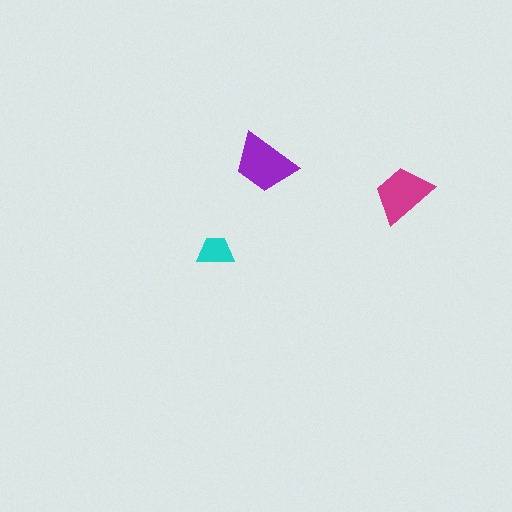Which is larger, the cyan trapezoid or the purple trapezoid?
The purple one.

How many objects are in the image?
There are 3 objects in the image.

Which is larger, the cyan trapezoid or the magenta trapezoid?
The magenta one.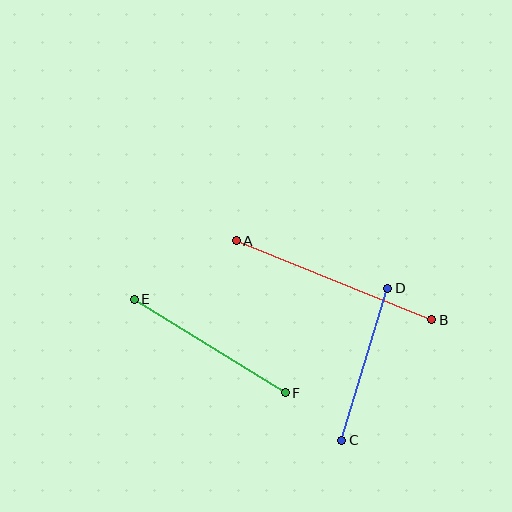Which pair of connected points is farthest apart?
Points A and B are farthest apart.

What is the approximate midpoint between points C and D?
The midpoint is at approximately (365, 364) pixels.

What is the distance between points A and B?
The distance is approximately 211 pixels.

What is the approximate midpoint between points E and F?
The midpoint is at approximately (210, 346) pixels.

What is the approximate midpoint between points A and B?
The midpoint is at approximately (334, 280) pixels.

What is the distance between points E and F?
The distance is approximately 178 pixels.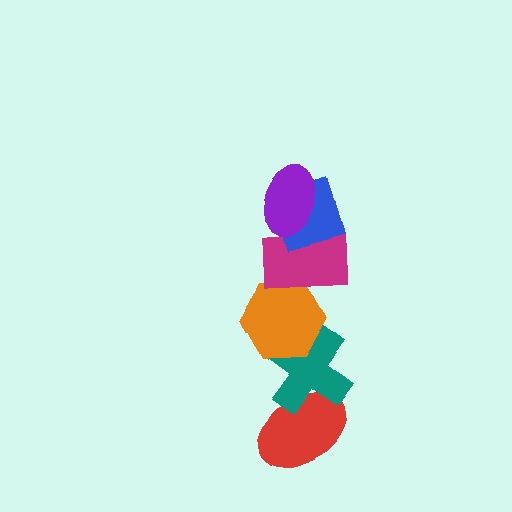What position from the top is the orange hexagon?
The orange hexagon is 4th from the top.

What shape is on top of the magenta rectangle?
The blue diamond is on top of the magenta rectangle.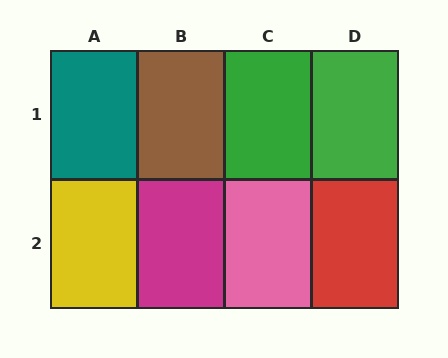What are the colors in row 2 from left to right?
Yellow, magenta, pink, red.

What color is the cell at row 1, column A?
Teal.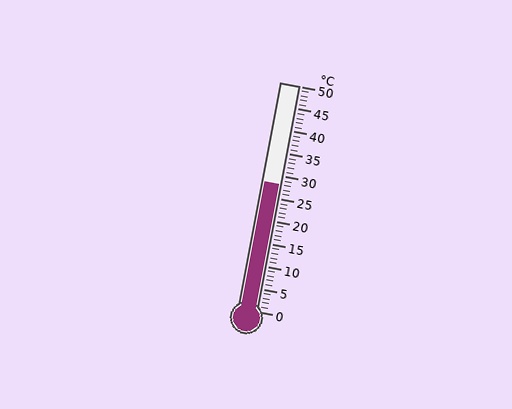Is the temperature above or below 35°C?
The temperature is below 35°C.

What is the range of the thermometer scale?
The thermometer scale ranges from 0°C to 50°C.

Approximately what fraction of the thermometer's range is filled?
The thermometer is filled to approximately 55% of its range.